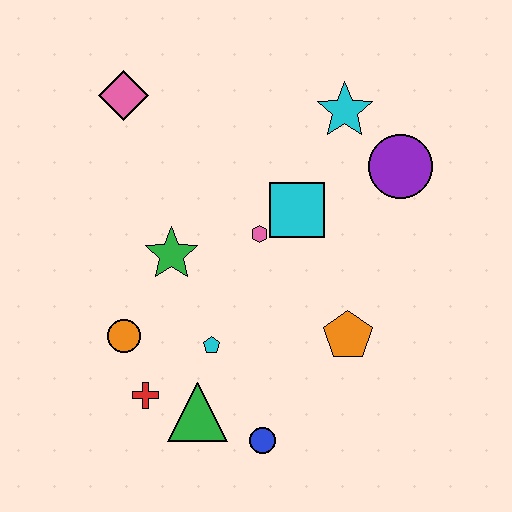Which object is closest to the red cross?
The green triangle is closest to the red cross.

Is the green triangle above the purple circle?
No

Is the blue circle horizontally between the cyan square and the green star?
Yes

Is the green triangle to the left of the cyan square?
Yes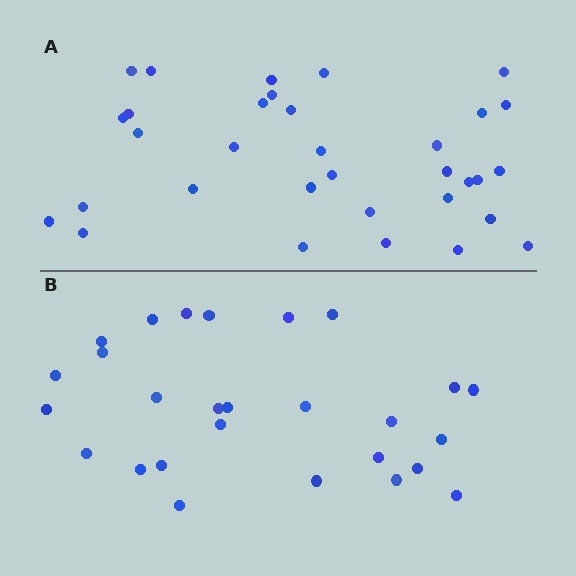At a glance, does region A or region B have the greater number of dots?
Region A (the top region) has more dots.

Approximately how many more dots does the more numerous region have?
Region A has about 6 more dots than region B.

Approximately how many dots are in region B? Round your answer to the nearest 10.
About 30 dots. (The exact count is 27, which rounds to 30.)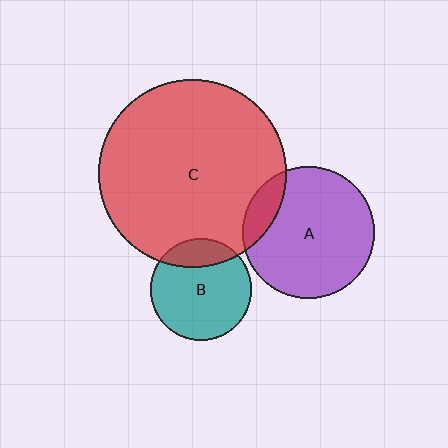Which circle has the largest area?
Circle C (red).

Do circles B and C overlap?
Yes.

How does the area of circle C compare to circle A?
Approximately 2.0 times.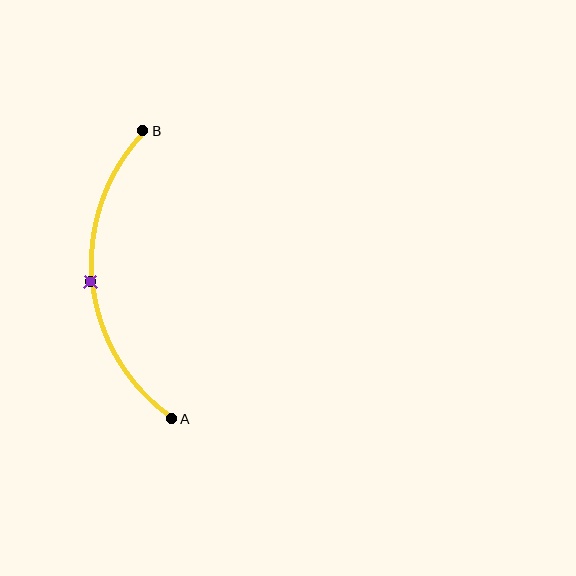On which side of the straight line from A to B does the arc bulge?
The arc bulges to the left of the straight line connecting A and B.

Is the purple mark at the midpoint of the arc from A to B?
Yes. The purple mark lies on the arc at equal arc-length from both A and B — it is the arc midpoint.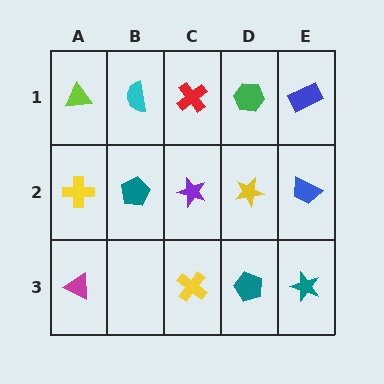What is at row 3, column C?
A yellow cross.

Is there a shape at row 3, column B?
No, that cell is empty.